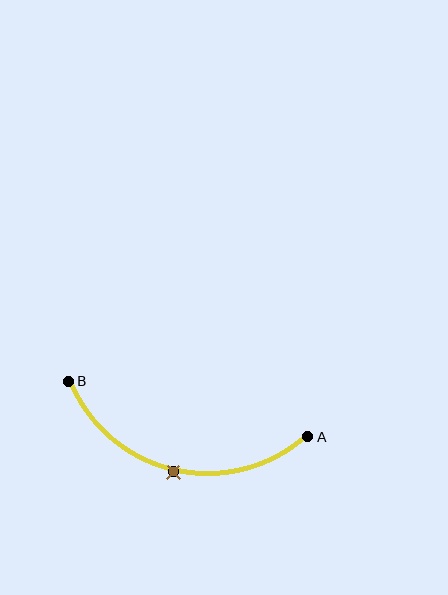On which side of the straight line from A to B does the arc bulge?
The arc bulges below the straight line connecting A and B.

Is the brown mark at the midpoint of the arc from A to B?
Yes. The brown mark lies on the arc at equal arc-length from both A and B — it is the arc midpoint.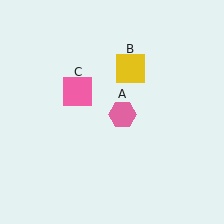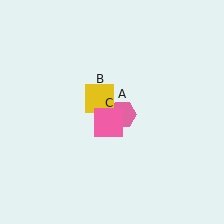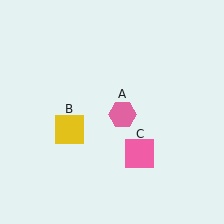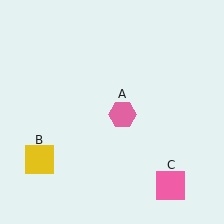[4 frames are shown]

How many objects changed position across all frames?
2 objects changed position: yellow square (object B), pink square (object C).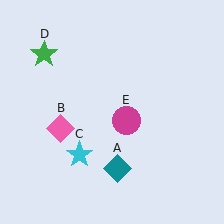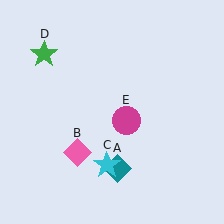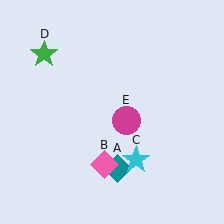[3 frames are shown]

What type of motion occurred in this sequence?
The pink diamond (object B), cyan star (object C) rotated counterclockwise around the center of the scene.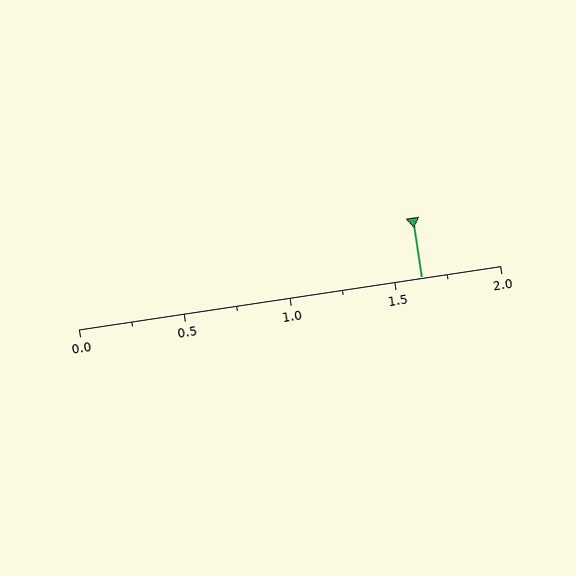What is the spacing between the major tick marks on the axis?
The major ticks are spaced 0.5 apart.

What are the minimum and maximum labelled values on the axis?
The axis runs from 0.0 to 2.0.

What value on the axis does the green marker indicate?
The marker indicates approximately 1.62.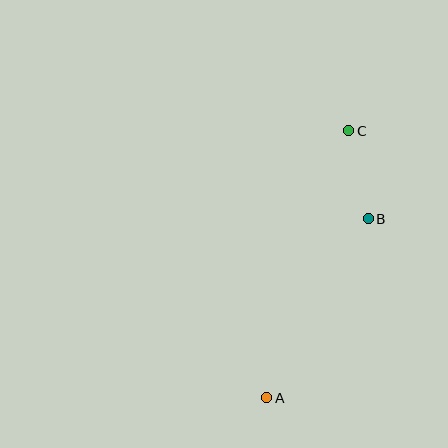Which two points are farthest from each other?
Points A and C are farthest from each other.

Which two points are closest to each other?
Points B and C are closest to each other.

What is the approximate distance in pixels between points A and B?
The distance between A and B is approximately 206 pixels.